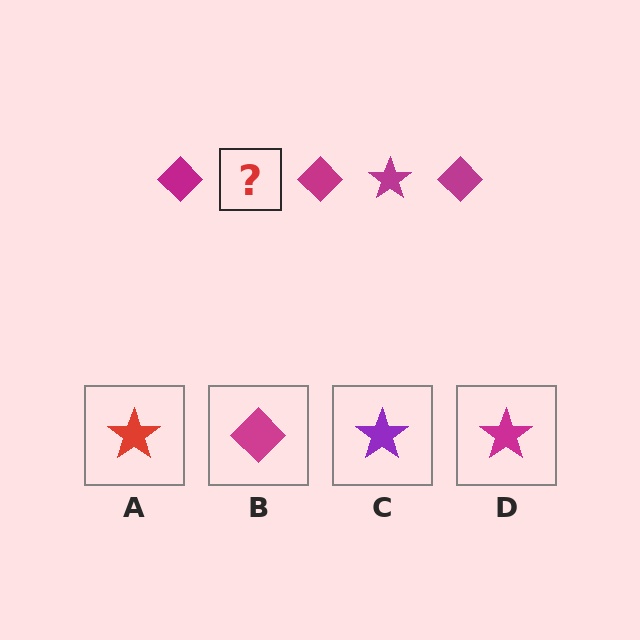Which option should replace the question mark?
Option D.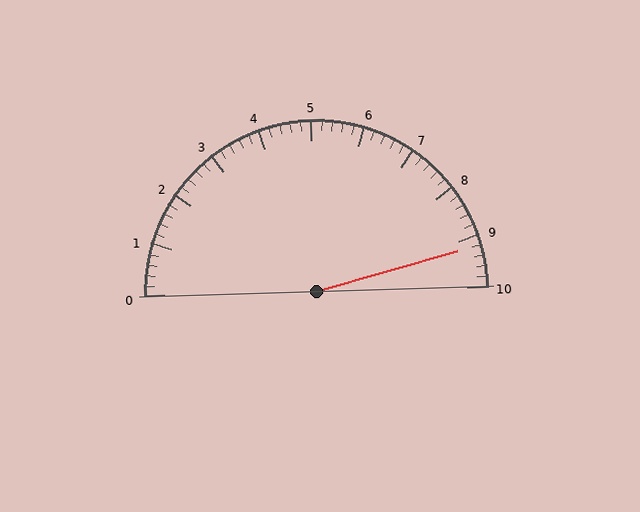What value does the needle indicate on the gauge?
The needle indicates approximately 9.2.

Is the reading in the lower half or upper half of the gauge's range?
The reading is in the upper half of the range (0 to 10).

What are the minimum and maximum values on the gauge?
The gauge ranges from 0 to 10.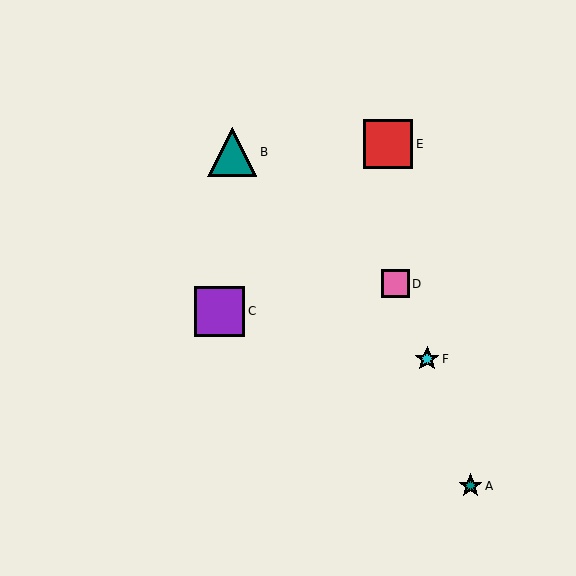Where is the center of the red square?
The center of the red square is at (388, 144).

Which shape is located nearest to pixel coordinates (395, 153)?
The red square (labeled E) at (388, 144) is nearest to that location.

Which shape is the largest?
The purple square (labeled C) is the largest.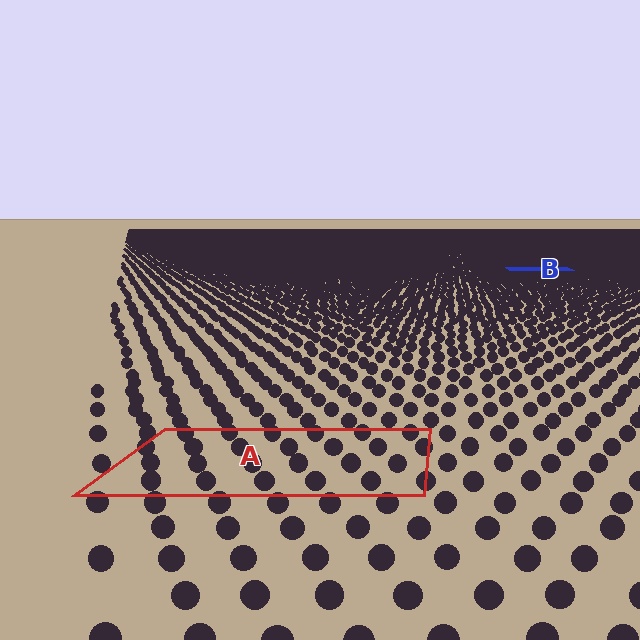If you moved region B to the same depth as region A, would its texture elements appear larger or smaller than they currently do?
They would appear larger. At a closer depth, the same texture elements are projected at a bigger on-screen size.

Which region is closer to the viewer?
Region A is closer. The texture elements there are larger and more spread out.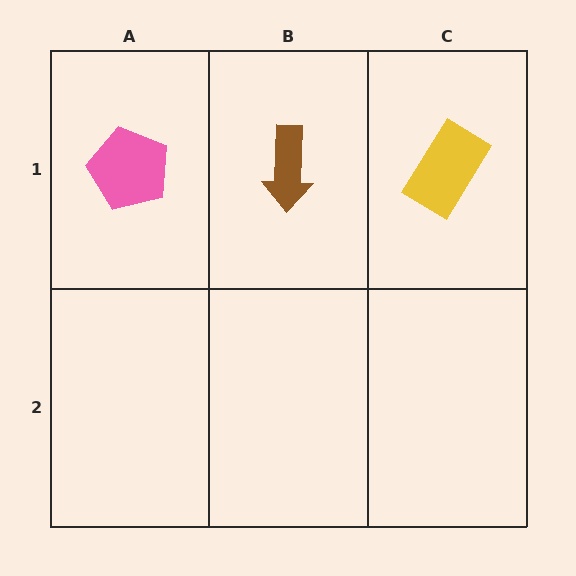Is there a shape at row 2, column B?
No, that cell is empty.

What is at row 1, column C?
A yellow rectangle.